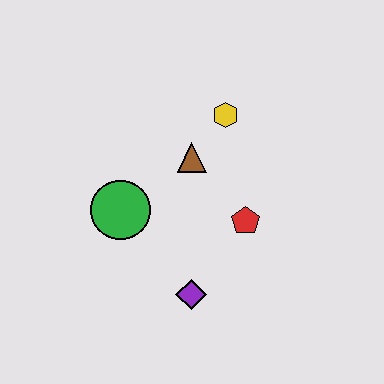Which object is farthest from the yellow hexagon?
The purple diamond is farthest from the yellow hexagon.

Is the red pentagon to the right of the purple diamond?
Yes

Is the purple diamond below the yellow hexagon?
Yes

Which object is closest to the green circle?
The brown triangle is closest to the green circle.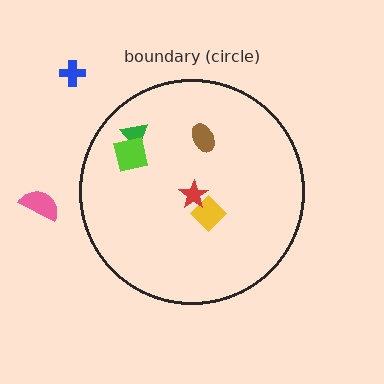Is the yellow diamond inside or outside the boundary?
Inside.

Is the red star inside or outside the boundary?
Inside.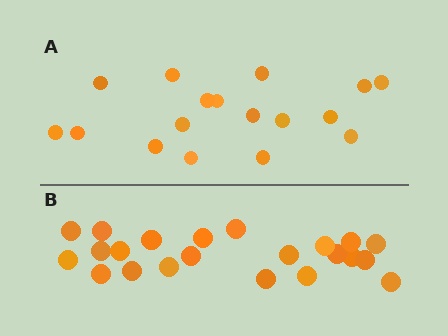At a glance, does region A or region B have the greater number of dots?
Region B (the bottom region) has more dots.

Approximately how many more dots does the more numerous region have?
Region B has about 5 more dots than region A.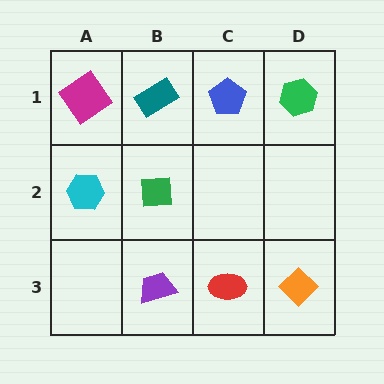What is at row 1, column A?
A magenta diamond.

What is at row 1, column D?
A green hexagon.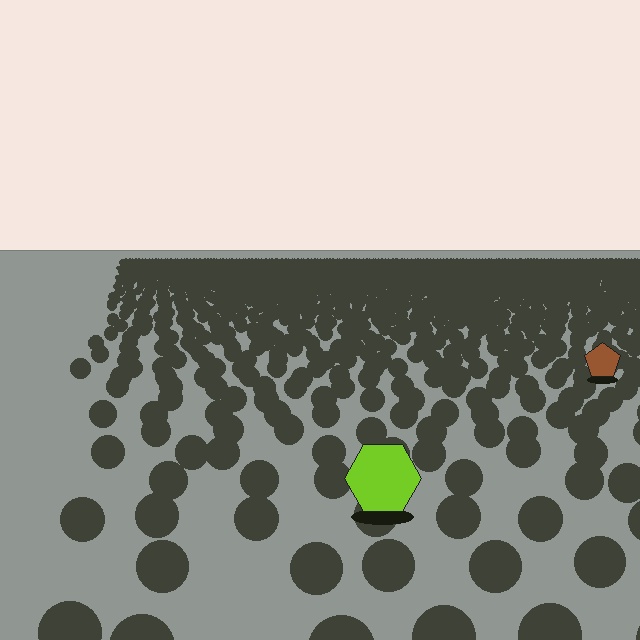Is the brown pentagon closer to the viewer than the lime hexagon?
No. The lime hexagon is closer — you can tell from the texture gradient: the ground texture is coarser near it.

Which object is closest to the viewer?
The lime hexagon is closest. The texture marks near it are larger and more spread out.